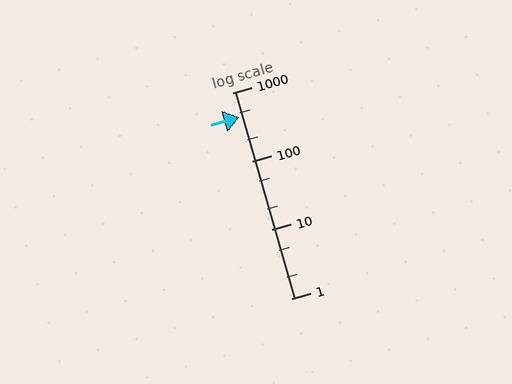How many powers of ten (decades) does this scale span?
The scale spans 3 decades, from 1 to 1000.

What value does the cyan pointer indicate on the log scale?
The pointer indicates approximately 440.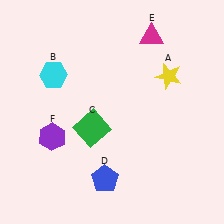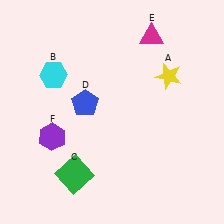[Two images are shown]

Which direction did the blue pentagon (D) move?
The blue pentagon (D) moved up.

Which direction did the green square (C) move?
The green square (C) moved down.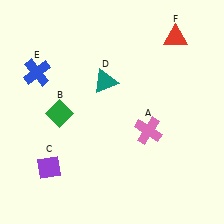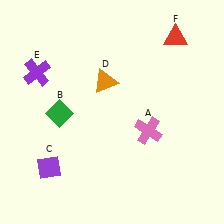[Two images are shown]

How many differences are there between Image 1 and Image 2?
There are 2 differences between the two images.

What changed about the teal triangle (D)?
In Image 1, D is teal. In Image 2, it changed to orange.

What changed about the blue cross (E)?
In Image 1, E is blue. In Image 2, it changed to purple.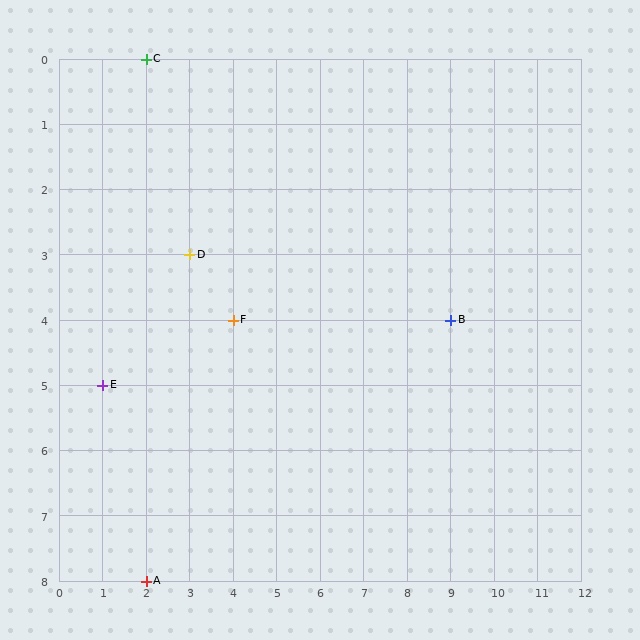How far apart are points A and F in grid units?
Points A and F are 2 columns and 4 rows apart (about 4.5 grid units diagonally).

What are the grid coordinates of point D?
Point D is at grid coordinates (3, 3).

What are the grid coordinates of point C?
Point C is at grid coordinates (2, 0).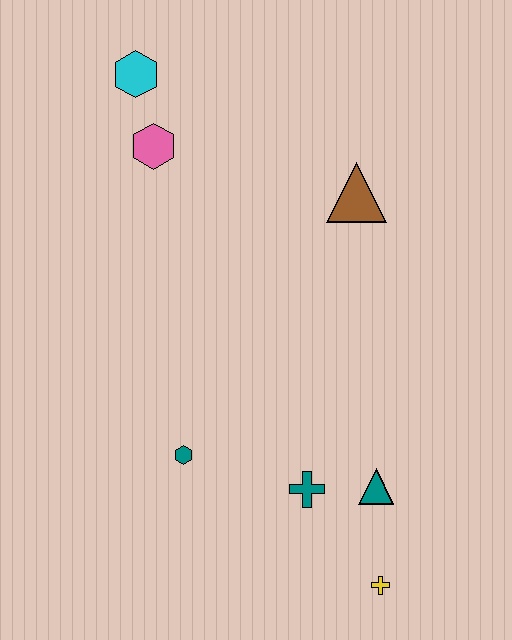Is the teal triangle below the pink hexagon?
Yes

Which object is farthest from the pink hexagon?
The yellow cross is farthest from the pink hexagon.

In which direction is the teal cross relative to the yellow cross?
The teal cross is above the yellow cross.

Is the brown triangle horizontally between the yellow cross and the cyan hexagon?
Yes